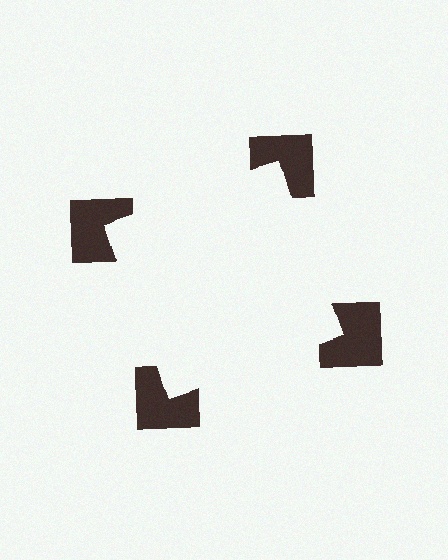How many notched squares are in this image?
There are 4 — one at each vertex of the illusory square.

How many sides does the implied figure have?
4 sides.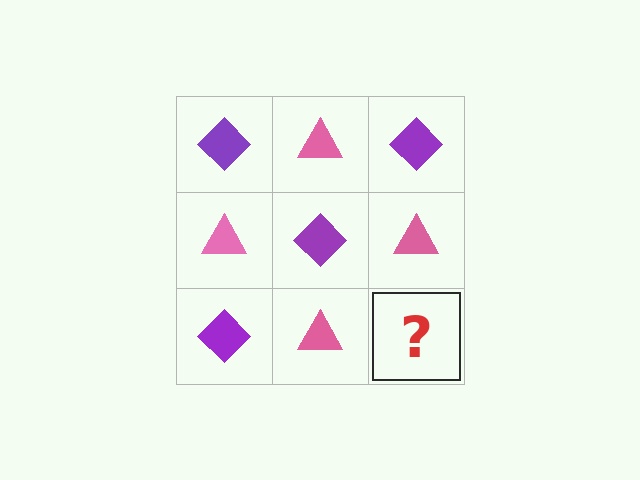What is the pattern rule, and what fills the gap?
The rule is that it alternates purple diamond and pink triangle in a checkerboard pattern. The gap should be filled with a purple diamond.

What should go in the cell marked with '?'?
The missing cell should contain a purple diamond.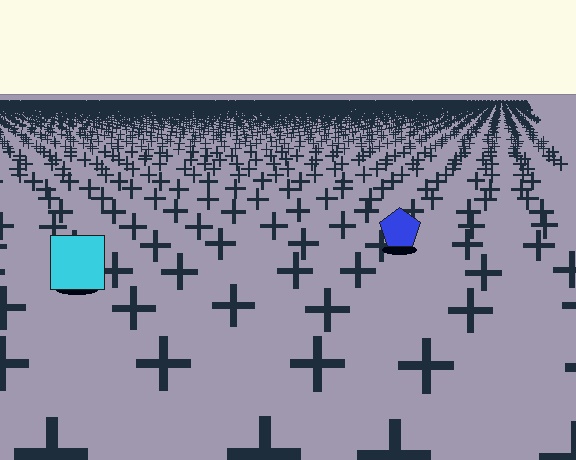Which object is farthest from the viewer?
The blue pentagon is farthest from the viewer. It appears smaller and the ground texture around it is denser.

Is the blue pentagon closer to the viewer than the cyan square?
No. The cyan square is closer — you can tell from the texture gradient: the ground texture is coarser near it.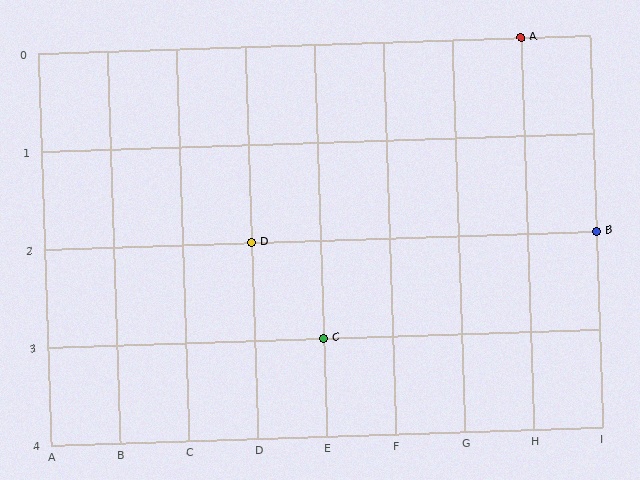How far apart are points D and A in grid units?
Points D and A are 4 columns and 2 rows apart (about 4.5 grid units diagonally).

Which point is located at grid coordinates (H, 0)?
Point A is at (H, 0).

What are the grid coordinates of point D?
Point D is at grid coordinates (D, 2).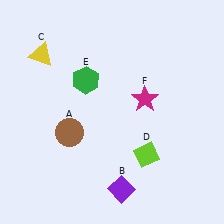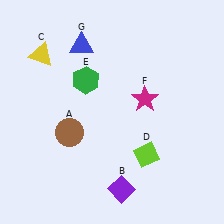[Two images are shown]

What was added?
A blue triangle (G) was added in Image 2.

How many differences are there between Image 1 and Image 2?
There is 1 difference between the two images.